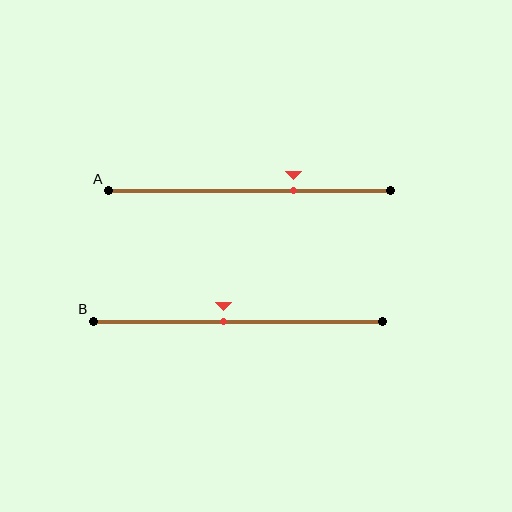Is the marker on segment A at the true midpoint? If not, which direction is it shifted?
No, the marker on segment A is shifted to the right by about 16% of the segment length.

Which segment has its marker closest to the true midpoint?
Segment B has its marker closest to the true midpoint.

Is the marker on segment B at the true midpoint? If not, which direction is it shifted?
No, the marker on segment B is shifted to the left by about 5% of the segment length.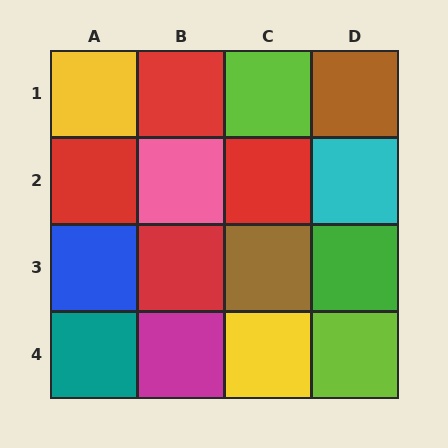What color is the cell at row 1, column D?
Brown.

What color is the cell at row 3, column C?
Brown.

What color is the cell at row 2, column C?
Red.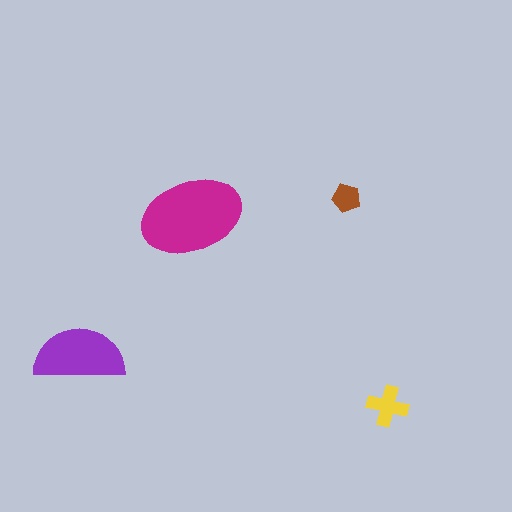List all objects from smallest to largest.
The brown pentagon, the yellow cross, the purple semicircle, the magenta ellipse.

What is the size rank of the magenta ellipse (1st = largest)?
1st.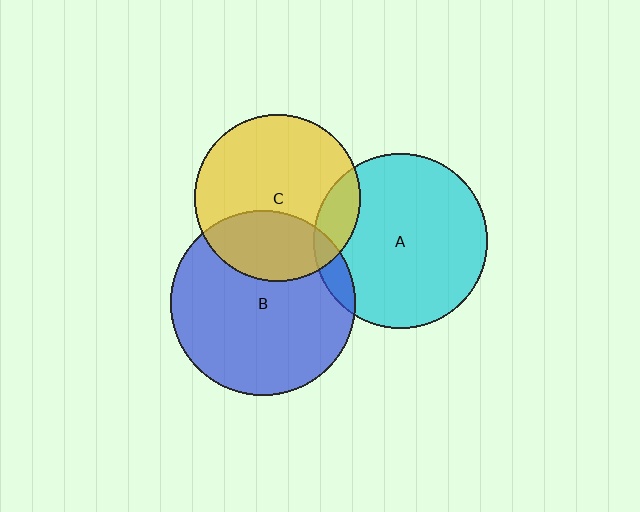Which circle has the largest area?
Circle B (blue).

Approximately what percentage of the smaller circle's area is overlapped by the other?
Approximately 30%.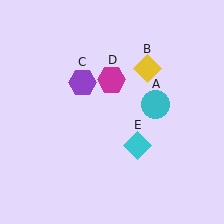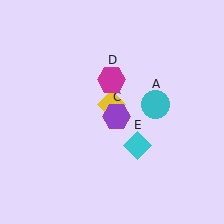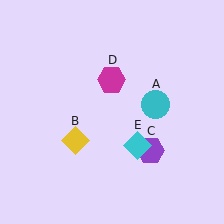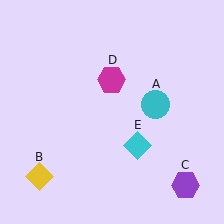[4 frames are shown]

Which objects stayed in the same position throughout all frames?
Cyan circle (object A) and magenta hexagon (object D) and cyan diamond (object E) remained stationary.